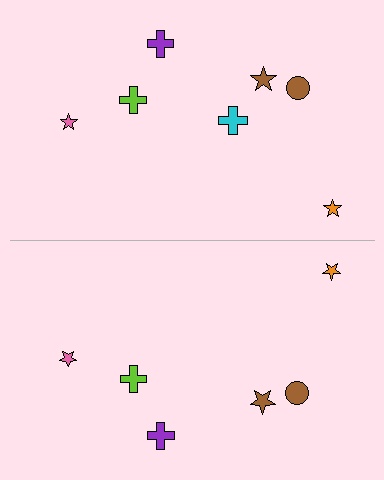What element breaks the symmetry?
A cyan cross is missing from the bottom side.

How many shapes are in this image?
There are 13 shapes in this image.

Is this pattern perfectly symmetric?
No, the pattern is not perfectly symmetric. A cyan cross is missing from the bottom side.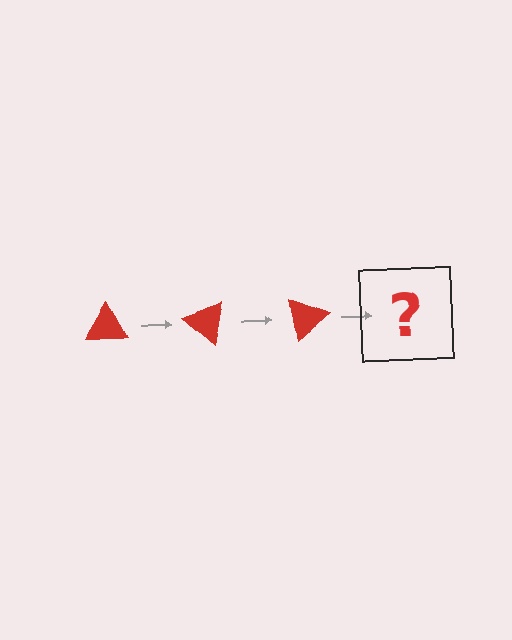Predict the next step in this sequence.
The next step is a red triangle rotated 120 degrees.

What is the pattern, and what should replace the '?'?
The pattern is that the triangle rotates 40 degrees each step. The '?' should be a red triangle rotated 120 degrees.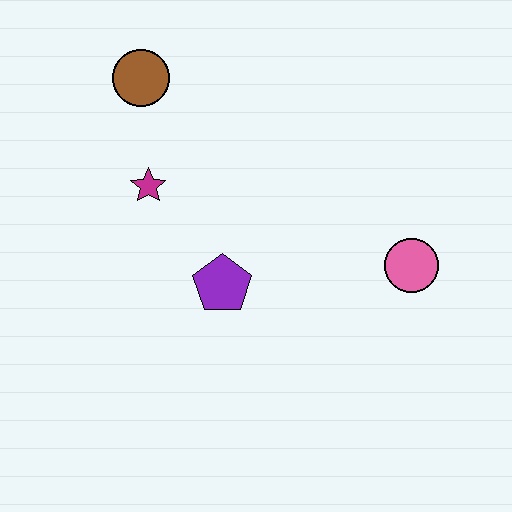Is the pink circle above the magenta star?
No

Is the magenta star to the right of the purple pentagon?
No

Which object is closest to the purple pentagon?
The magenta star is closest to the purple pentagon.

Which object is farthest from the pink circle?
The brown circle is farthest from the pink circle.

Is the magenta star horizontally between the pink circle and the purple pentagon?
No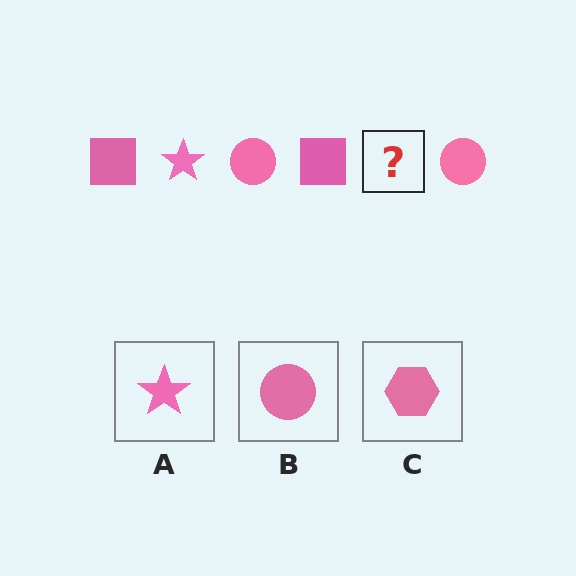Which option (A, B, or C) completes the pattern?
A.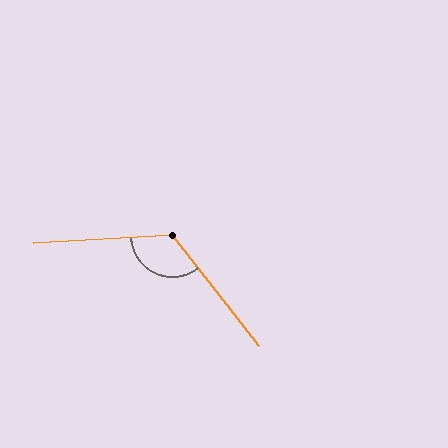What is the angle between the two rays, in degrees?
Approximately 124 degrees.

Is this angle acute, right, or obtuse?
It is obtuse.